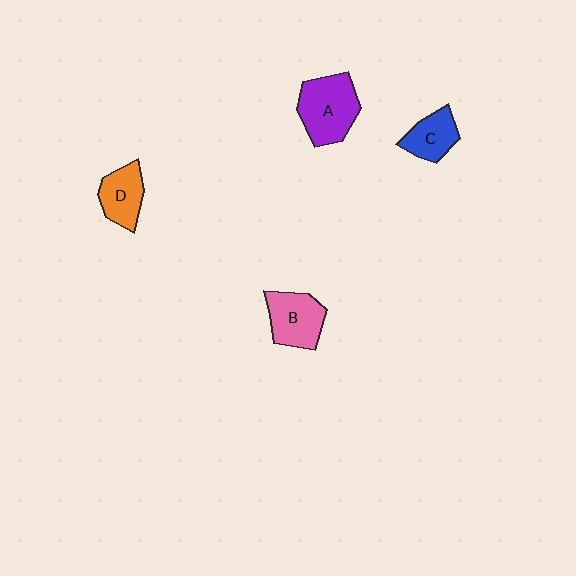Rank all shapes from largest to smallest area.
From largest to smallest: A (purple), B (pink), D (orange), C (blue).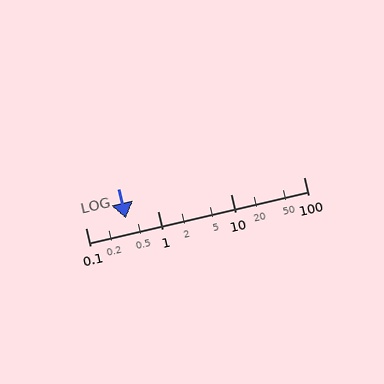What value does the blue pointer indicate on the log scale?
The pointer indicates approximately 0.36.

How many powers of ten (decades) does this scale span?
The scale spans 3 decades, from 0.1 to 100.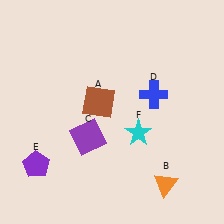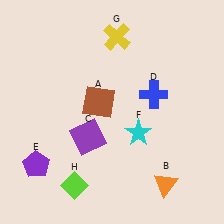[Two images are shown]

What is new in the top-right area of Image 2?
A yellow cross (G) was added in the top-right area of Image 2.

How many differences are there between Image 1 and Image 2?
There are 2 differences between the two images.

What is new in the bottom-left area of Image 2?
A lime diamond (H) was added in the bottom-left area of Image 2.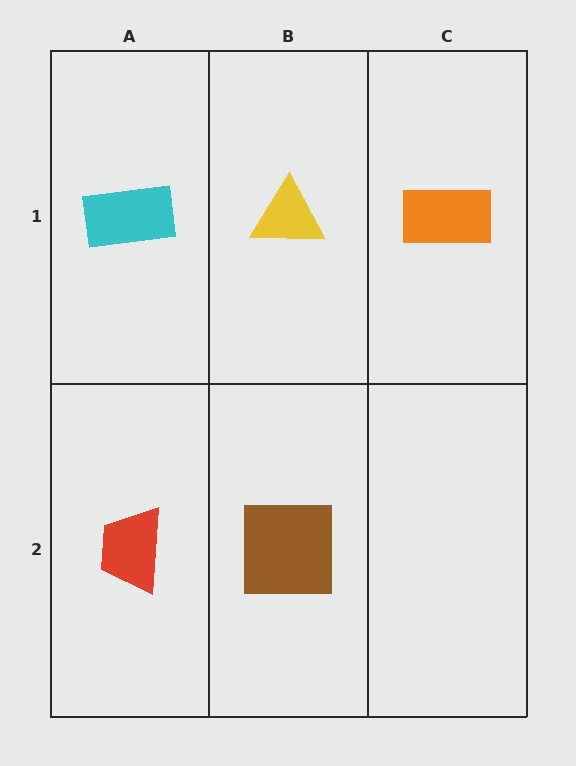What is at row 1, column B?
A yellow triangle.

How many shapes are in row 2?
2 shapes.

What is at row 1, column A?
A cyan rectangle.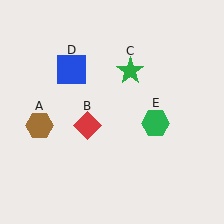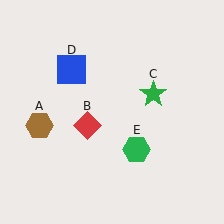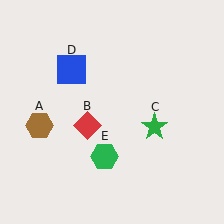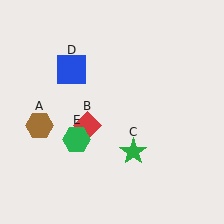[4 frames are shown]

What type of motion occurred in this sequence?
The green star (object C), green hexagon (object E) rotated clockwise around the center of the scene.